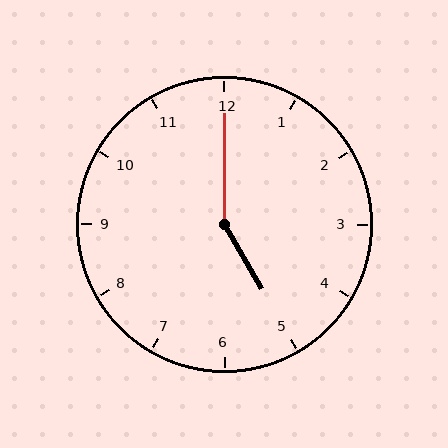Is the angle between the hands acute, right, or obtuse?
It is obtuse.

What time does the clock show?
5:00.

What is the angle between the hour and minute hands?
Approximately 150 degrees.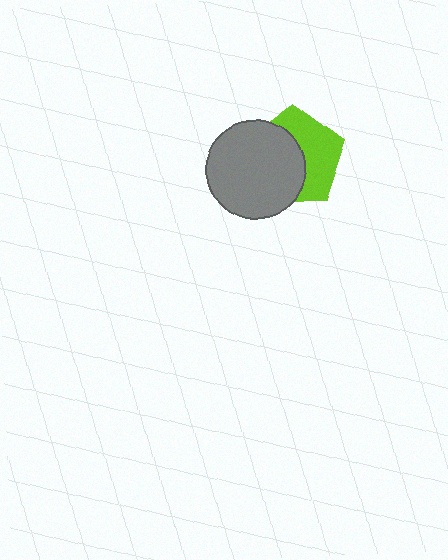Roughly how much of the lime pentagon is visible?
About half of it is visible (roughly 47%).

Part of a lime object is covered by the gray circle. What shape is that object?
It is a pentagon.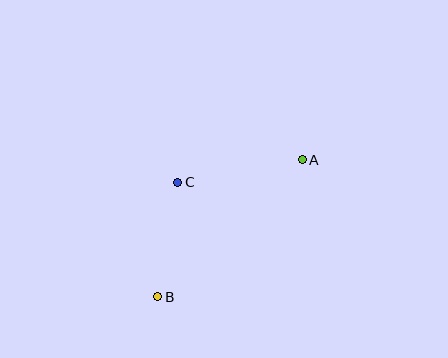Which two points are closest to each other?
Points B and C are closest to each other.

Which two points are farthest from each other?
Points A and B are farthest from each other.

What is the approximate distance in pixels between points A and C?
The distance between A and C is approximately 127 pixels.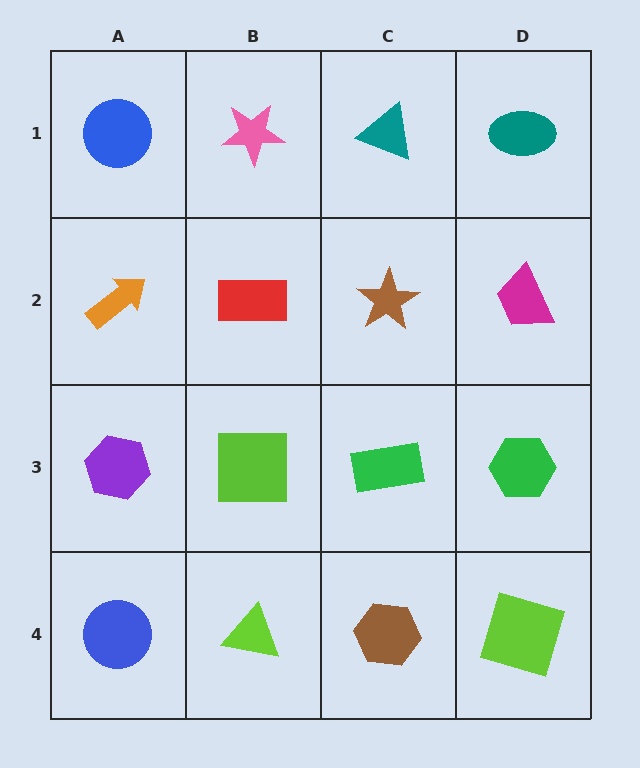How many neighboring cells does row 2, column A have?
3.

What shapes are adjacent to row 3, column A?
An orange arrow (row 2, column A), a blue circle (row 4, column A), a lime square (row 3, column B).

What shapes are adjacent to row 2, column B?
A pink star (row 1, column B), a lime square (row 3, column B), an orange arrow (row 2, column A), a brown star (row 2, column C).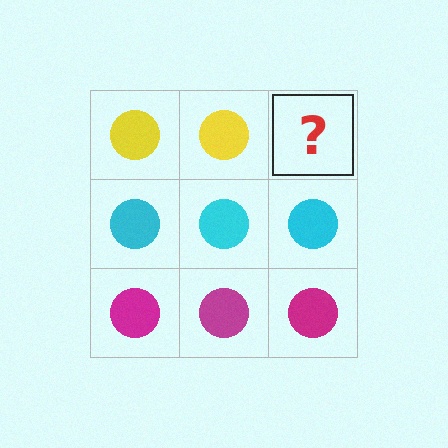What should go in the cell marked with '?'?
The missing cell should contain a yellow circle.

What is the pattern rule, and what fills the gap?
The rule is that each row has a consistent color. The gap should be filled with a yellow circle.